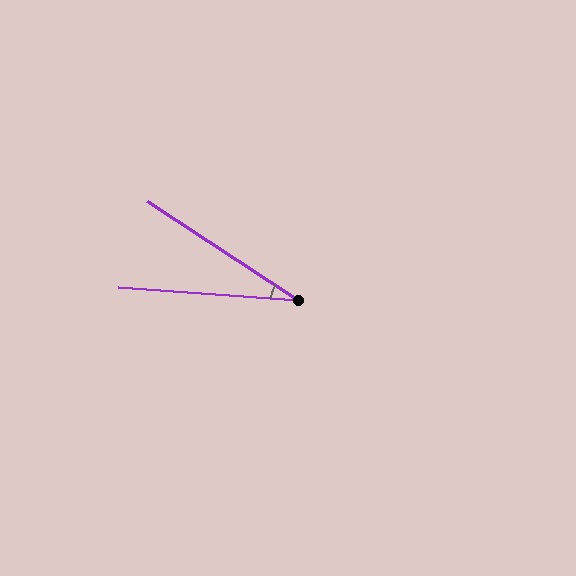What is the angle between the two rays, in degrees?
Approximately 29 degrees.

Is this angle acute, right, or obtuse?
It is acute.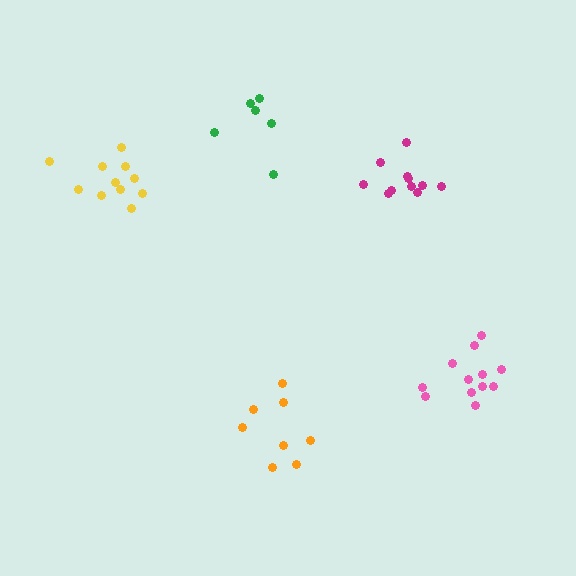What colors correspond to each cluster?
The clusters are colored: pink, green, magenta, orange, yellow.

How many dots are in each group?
Group 1: 12 dots, Group 2: 6 dots, Group 3: 11 dots, Group 4: 8 dots, Group 5: 11 dots (48 total).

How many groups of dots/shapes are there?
There are 5 groups.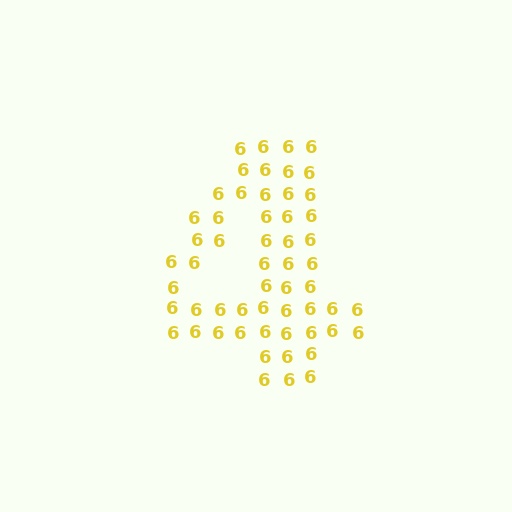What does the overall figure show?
The overall figure shows the digit 4.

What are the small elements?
The small elements are digit 6's.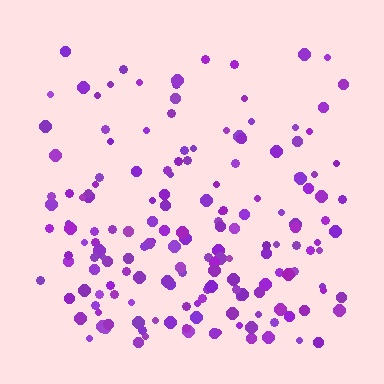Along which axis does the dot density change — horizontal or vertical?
Vertical.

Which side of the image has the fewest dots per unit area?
The top.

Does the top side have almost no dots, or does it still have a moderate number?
Still a moderate number, just noticeably fewer than the bottom.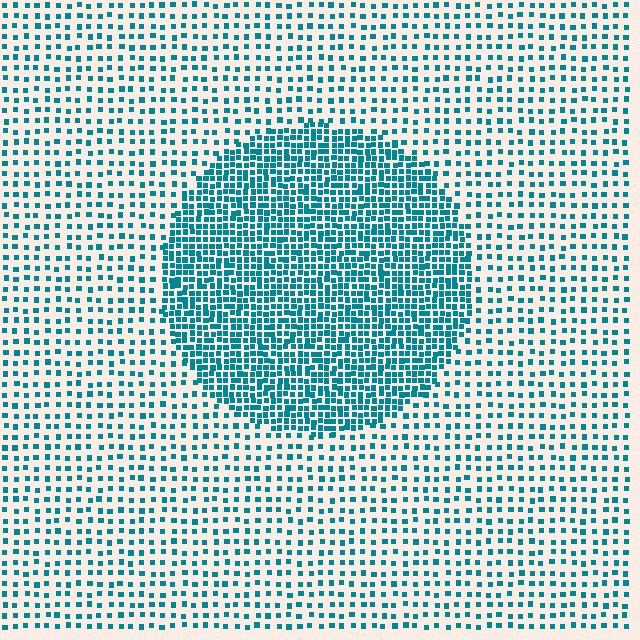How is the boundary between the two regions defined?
The boundary is defined by a change in element density (approximately 2.4x ratio). All elements are the same color, size, and shape.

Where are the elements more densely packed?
The elements are more densely packed inside the circle boundary.